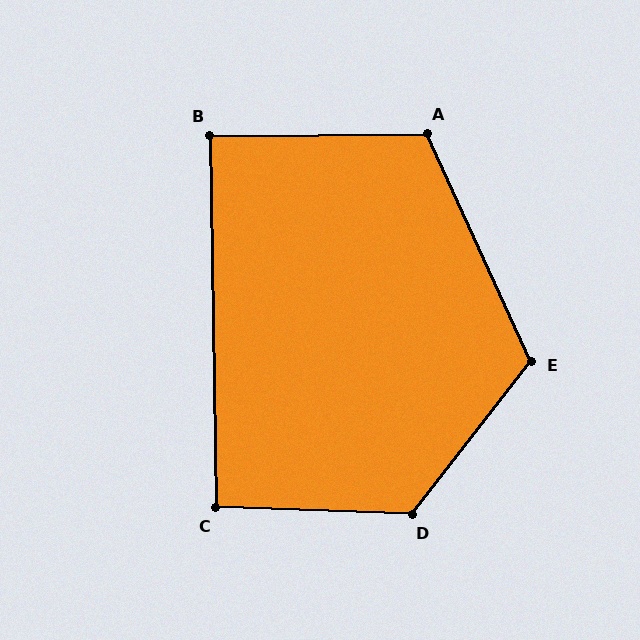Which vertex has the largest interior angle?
D, at approximately 126 degrees.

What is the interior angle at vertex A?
Approximately 114 degrees (obtuse).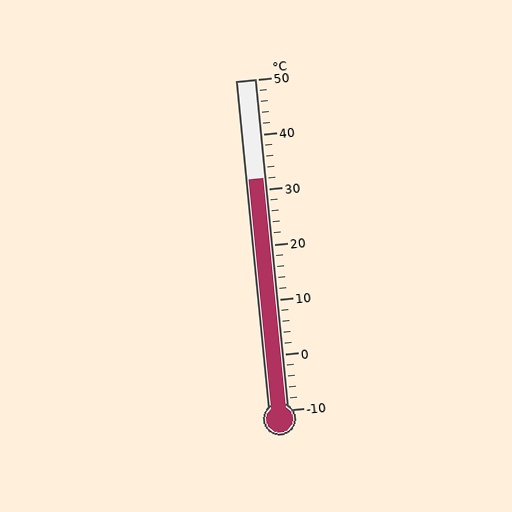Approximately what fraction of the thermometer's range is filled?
The thermometer is filled to approximately 70% of its range.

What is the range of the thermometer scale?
The thermometer scale ranges from -10°C to 50°C.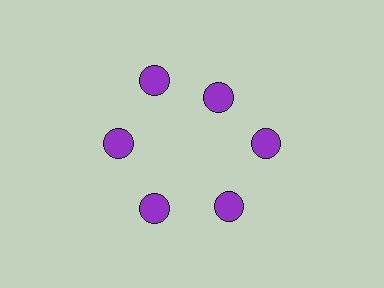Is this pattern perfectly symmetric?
No. The 6 purple circles are arranged in a ring, but one element near the 1 o'clock position is pulled inward toward the center, breaking the 6-fold rotational symmetry.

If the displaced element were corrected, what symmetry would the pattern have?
It would have 6-fold rotational symmetry — the pattern would map onto itself every 60 degrees.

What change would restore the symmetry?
The symmetry would be restored by moving it outward, back onto the ring so that all 6 circles sit at equal angles and equal distance from the center.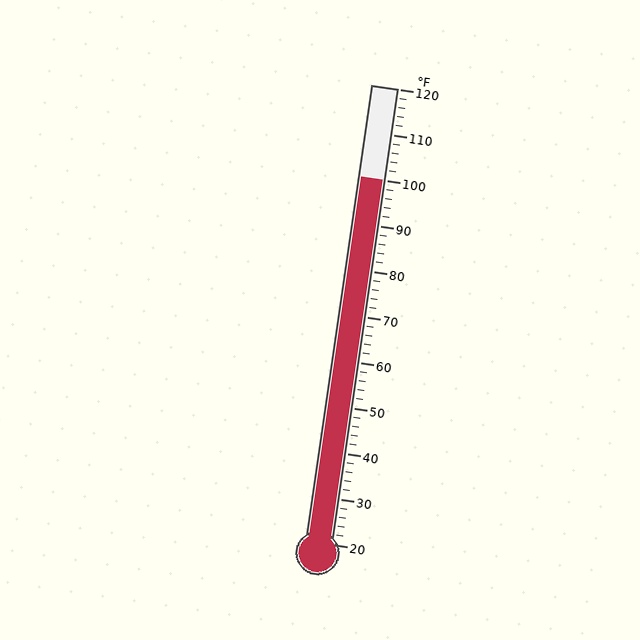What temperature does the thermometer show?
The thermometer shows approximately 100°F.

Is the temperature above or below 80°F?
The temperature is above 80°F.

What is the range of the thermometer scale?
The thermometer scale ranges from 20°F to 120°F.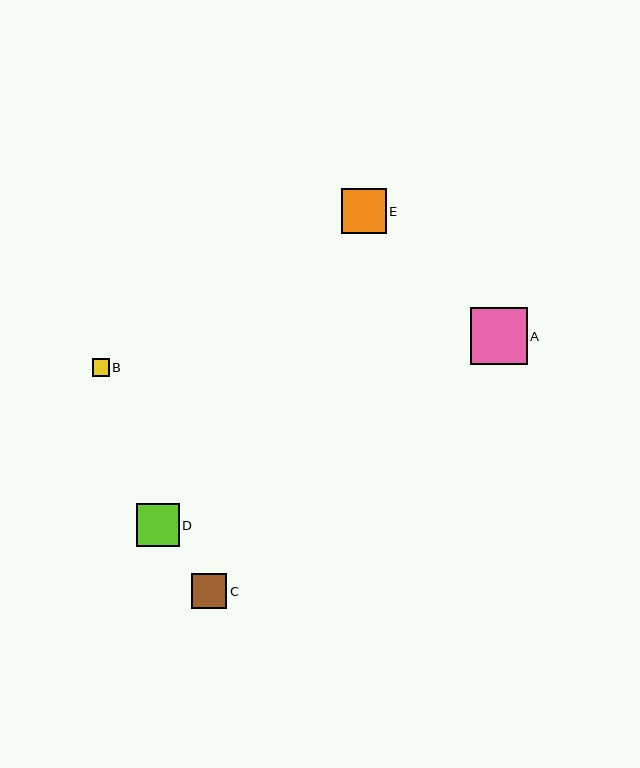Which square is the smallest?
Square B is the smallest with a size of approximately 17 pixels.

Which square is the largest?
Square A is the largest with a size of approximately 57 pixels.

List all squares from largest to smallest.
From largest to smallest: A, E, D, C, B.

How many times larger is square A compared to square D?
Square A is approximately 1.3 times the size of square D.